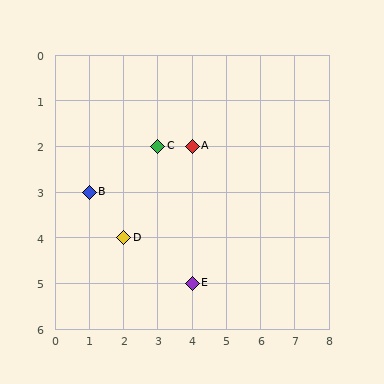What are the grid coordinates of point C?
Point C is at grid coordinates (3, 2).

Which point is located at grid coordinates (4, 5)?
Point E is at (4, 5).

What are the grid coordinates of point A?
Point A is at grid coordinates (4, 2).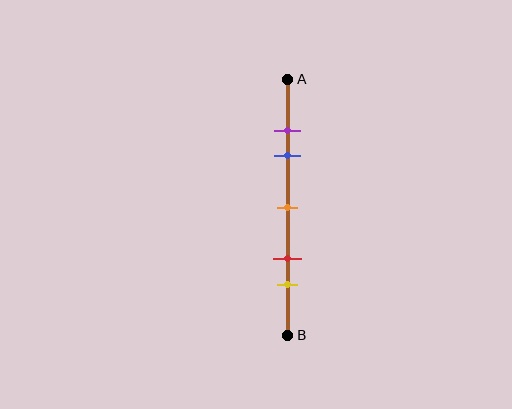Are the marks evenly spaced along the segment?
No, the marks are not evenly spaced.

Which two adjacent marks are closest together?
The purple and blue marks are the closest adjacent pair.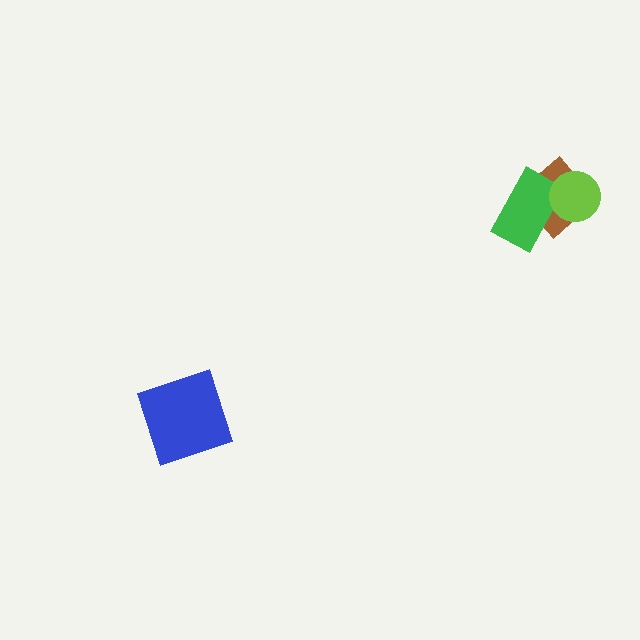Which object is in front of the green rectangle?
The lime circle is in front of the green rectangle.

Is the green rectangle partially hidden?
Yes, it is partially covered by another shape.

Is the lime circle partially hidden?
No, no other shape covers it.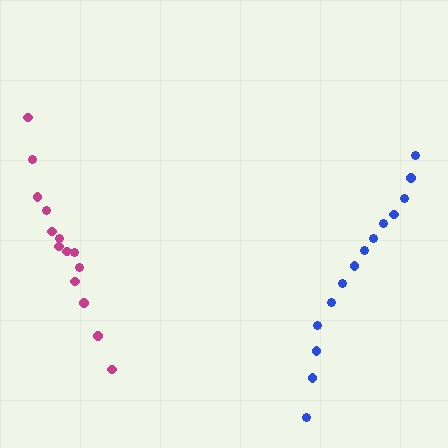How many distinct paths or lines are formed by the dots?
There are 2 distinct paths.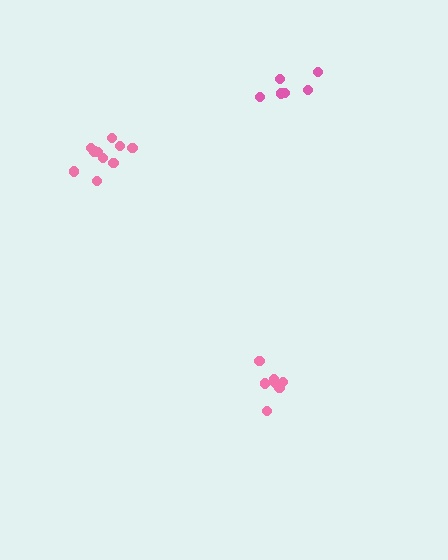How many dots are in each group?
Group 1: 8 dots, Group 2: 6 dots, Group 3: 10 dots (24 total).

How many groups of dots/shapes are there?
There are 3 groups.